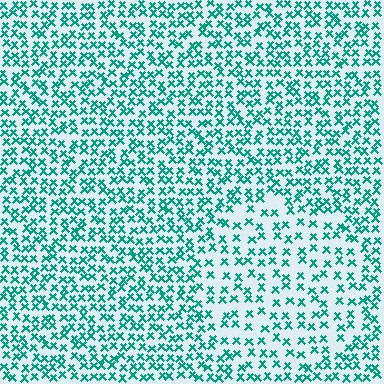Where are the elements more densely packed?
The elements are more densely packed outside the circle boundary.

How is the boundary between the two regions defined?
The boundary is defined by a change in element density (approximately 1.7x ratio). All elements are the same color, size, and shape.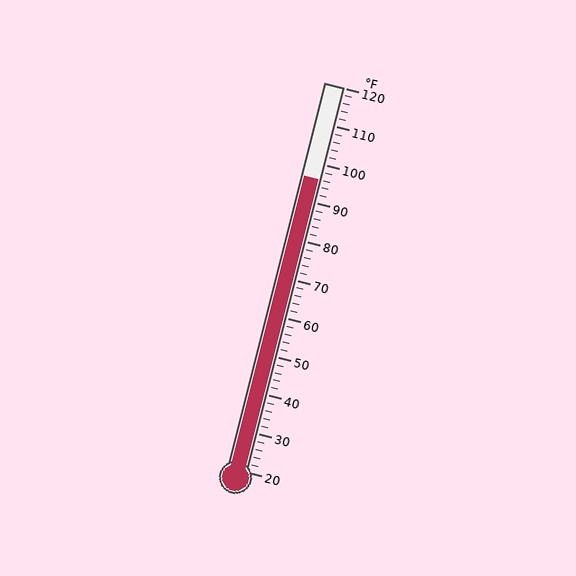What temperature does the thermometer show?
The thermometer shows approximately 96°F.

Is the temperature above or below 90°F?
The temperature is above 90°F.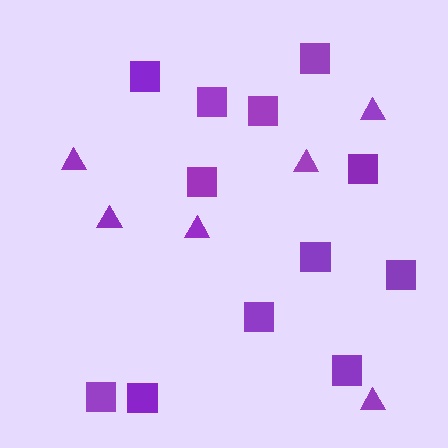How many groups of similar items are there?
There are 2 groups: one group of squares (12) and one group of triangles (6).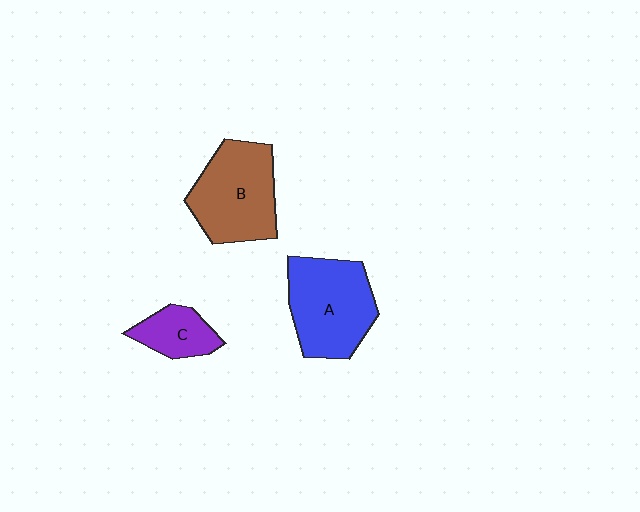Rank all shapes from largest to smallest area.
From largest to smallest: A (blue), B (brown), C (purple).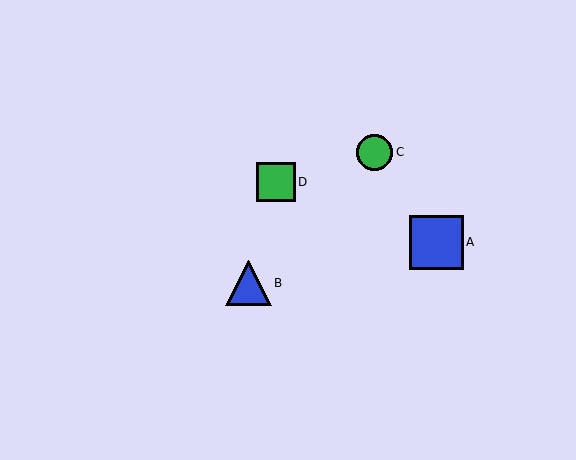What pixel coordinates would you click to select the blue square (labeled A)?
Click at (437, 242) to select the blue square A.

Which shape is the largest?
The blue square (labeled A) is the largest.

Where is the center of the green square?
The center of the green square is at (276, 182).